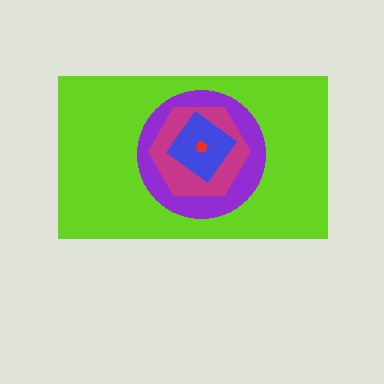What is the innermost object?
The red pentagon.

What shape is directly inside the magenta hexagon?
The blue diamond.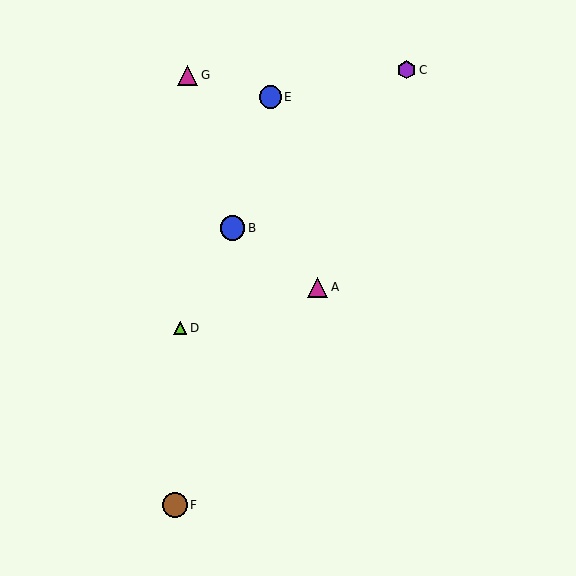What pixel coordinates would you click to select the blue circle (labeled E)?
Click at (270, 97) to select the blue circle E.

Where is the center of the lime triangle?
The center of the lime triangle is at (180, 328).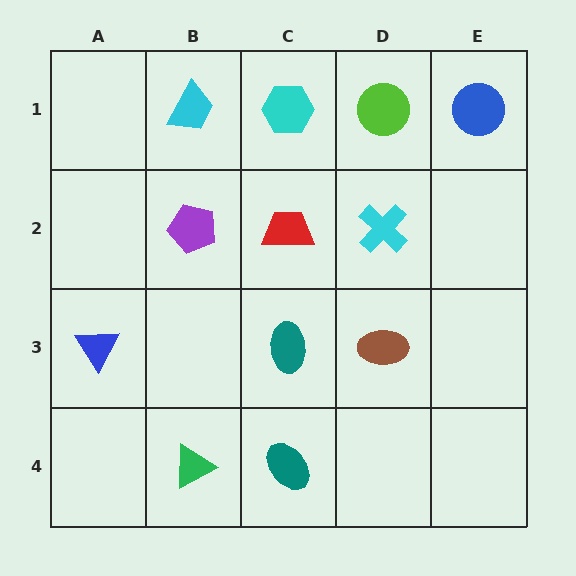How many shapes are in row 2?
3 shapes.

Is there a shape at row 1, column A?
No, that cell is empty.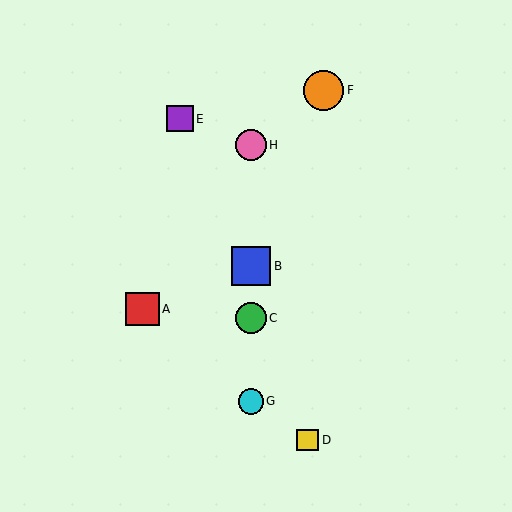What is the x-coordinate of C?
Object C is at x≈251.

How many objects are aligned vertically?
4 objects (B, C, G, H) are aligned vertically.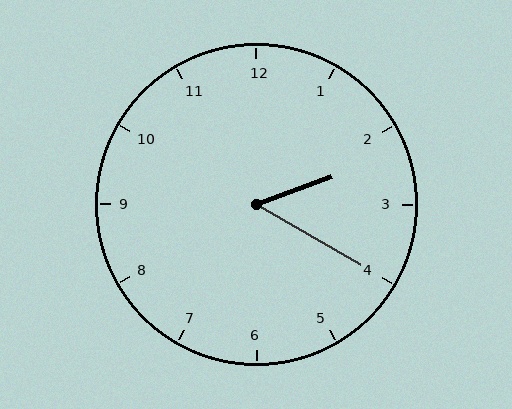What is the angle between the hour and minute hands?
Approximately 50 degrees.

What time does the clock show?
2:20.